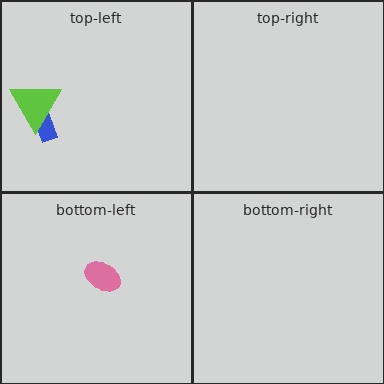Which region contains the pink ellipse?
The bottom-left region.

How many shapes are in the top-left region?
2.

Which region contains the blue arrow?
The top-left region.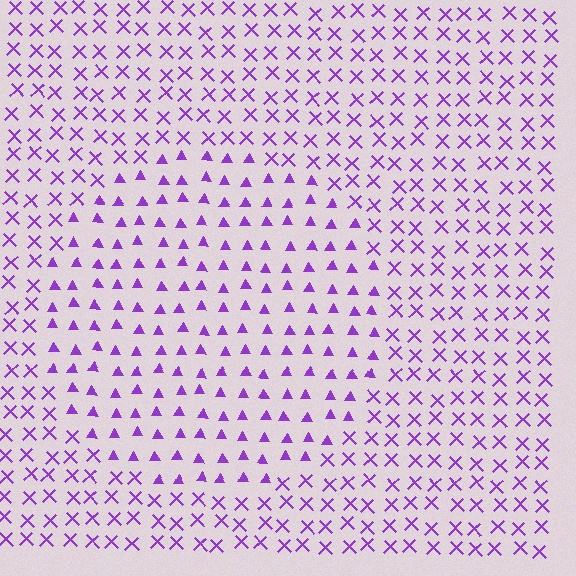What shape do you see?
I see a circle.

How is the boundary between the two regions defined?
The boundary is defined by a change in element shape: triangles inside vs. X marks outside. All elements share the same color and spacing.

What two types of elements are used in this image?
The image uses triangles inside the circle region and X marks outside it.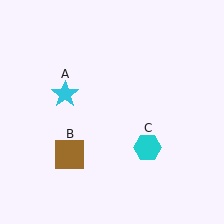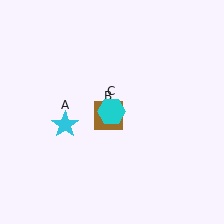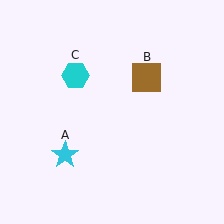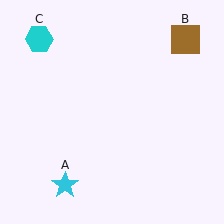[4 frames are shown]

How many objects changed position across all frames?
3 objects changed position: cyan star (object A), brown square (object B), cyan hexagon (object C).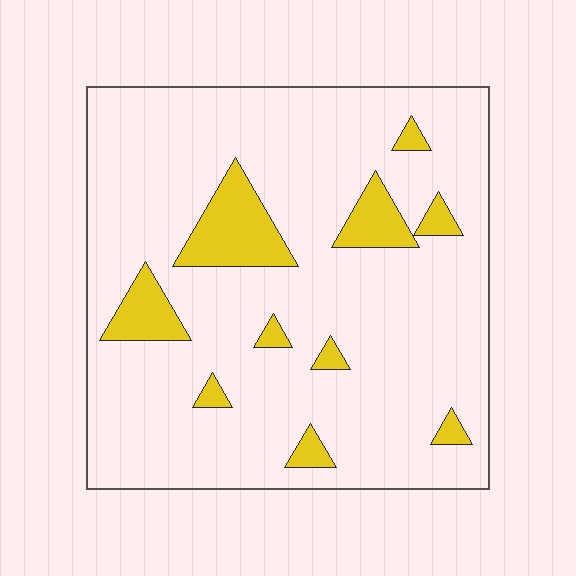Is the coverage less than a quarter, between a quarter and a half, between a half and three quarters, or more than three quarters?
Less than a quarter.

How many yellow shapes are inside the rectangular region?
10.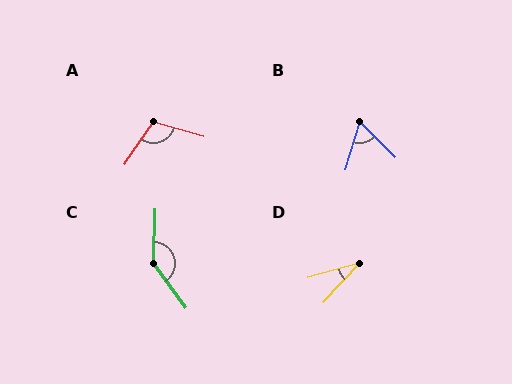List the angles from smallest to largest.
D (31°), B (61°), A (108°), C (143°).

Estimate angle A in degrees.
Approximately 108 degrees.